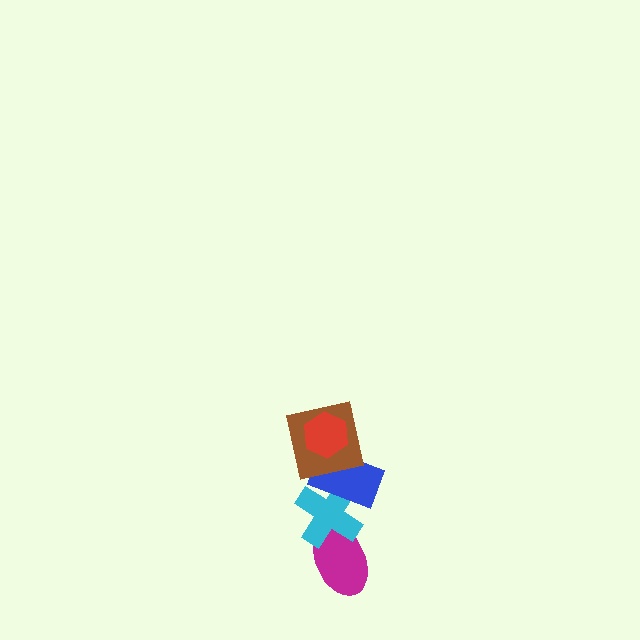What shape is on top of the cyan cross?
The blue rectangle is on top of the cyan cross.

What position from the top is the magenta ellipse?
The magenta ellipse is 5th from the top.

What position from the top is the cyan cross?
The cyan cross is 4th from the top.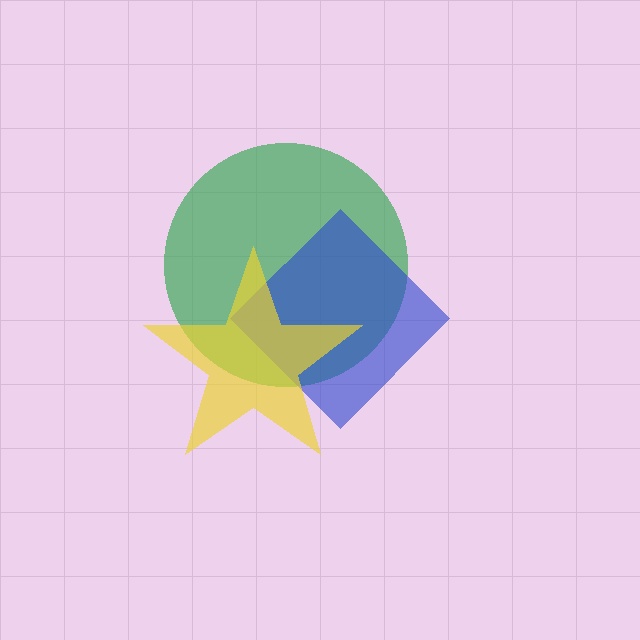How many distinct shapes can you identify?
There are 3 distinct shapes: a green circle, a blue diamond, a yellow star.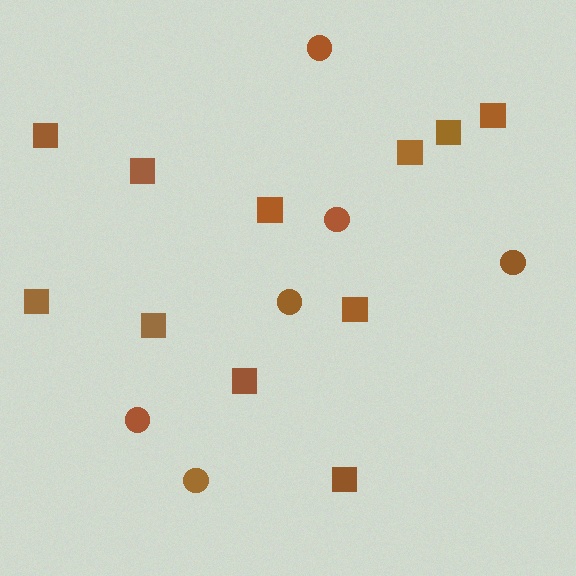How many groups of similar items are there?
There are 2 groups: one group of circles (6) and one group of squares (11).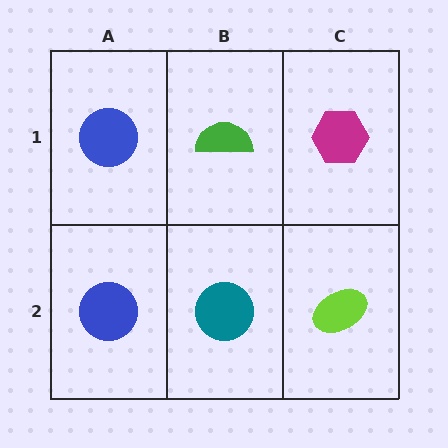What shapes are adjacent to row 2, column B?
A green semicircle (row 1, column B), a blue circle (row 2, column A), a lime ellipse (row 2, column C).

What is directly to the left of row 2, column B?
A blue circle.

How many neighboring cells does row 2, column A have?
2.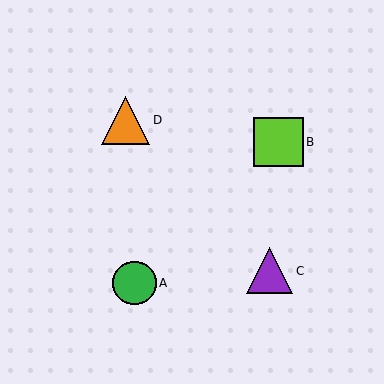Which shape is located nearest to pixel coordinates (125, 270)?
The green circle (labeled A) at (135, 283) is nearest to that location.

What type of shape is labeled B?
Shape B is a lime square.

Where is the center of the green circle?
The center of the green circle is at (135, 283).